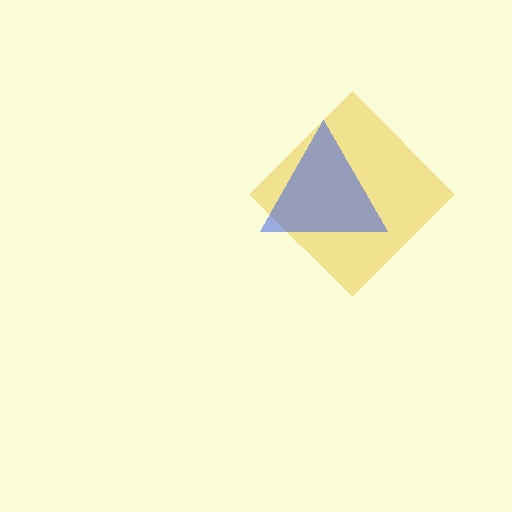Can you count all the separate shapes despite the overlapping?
Yes, there are 2 separate shapes.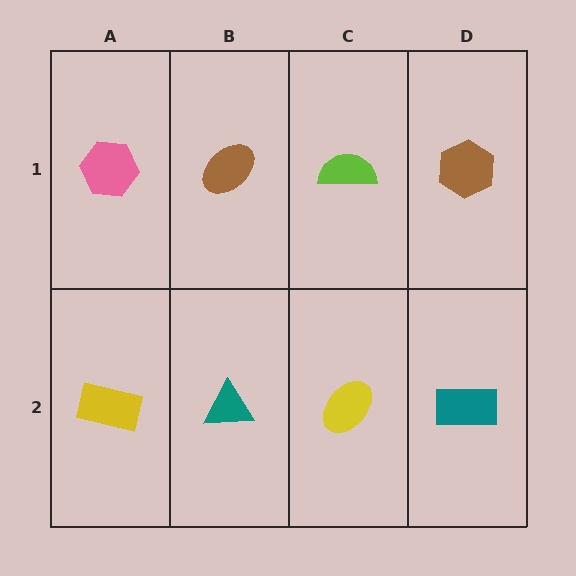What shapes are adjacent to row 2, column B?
A brown ellipse (row 1, column B), a yellow rectangle (row 2, column A), a yellow ellipse (row 2, column C).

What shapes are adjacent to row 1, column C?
A yellow ellipse (row 2, column C), a brown ellipse (row 1, column B), a brown hexagon (row 1, column D).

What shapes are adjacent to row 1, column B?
A teal triangle (row 2, column B), a pink hexagon (row 1, column A), a lime semicircle (row 1, column C).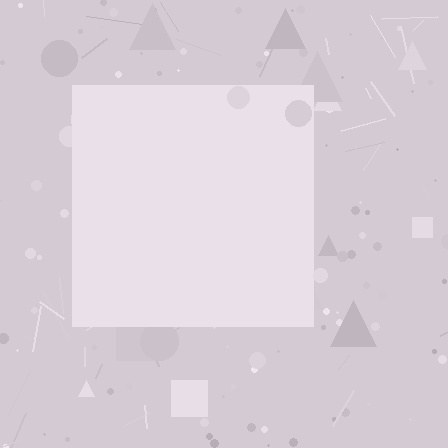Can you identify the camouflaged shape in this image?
The camouflaged shape is a square.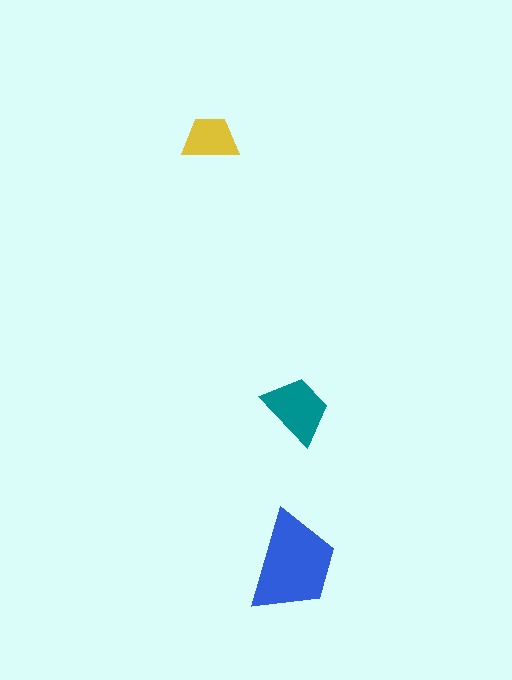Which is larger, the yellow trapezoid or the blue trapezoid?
The blue one.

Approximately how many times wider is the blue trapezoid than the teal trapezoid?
About 1.5 times wider.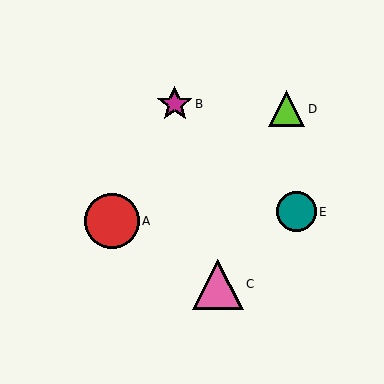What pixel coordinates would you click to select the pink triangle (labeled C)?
Click at (218, 284) to select the pink triangle C.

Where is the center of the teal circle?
The center of the teal circle is at (297, 212).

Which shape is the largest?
The red circle (labeled A) is the largest.